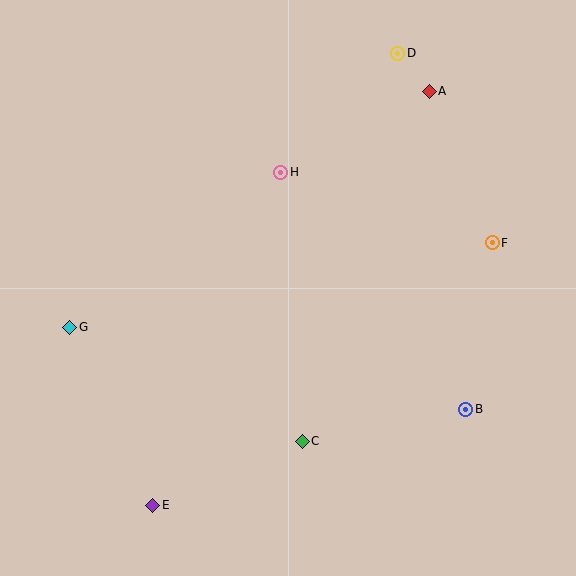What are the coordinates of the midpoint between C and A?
The midpoint between C and A is at (366, 266).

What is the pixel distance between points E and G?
The distance between E and G is 196 pixels.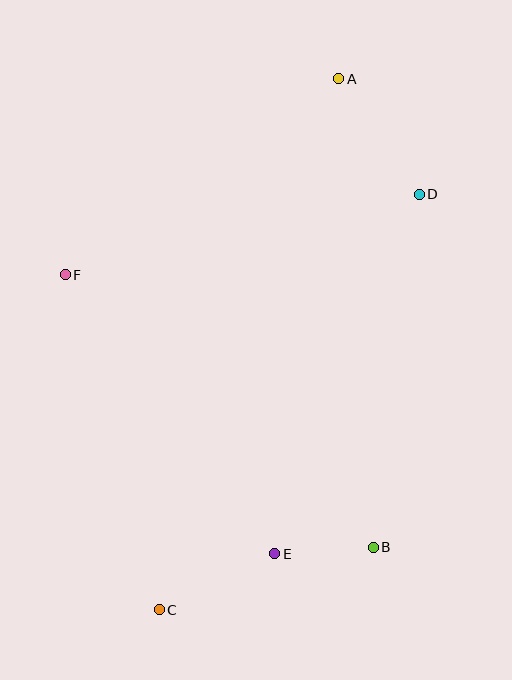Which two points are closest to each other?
Points B and E are closest to each other.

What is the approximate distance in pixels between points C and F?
The distance between C and F is approximately 348 pixels.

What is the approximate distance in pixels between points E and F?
The distance between E and F is approximately 349 pixels.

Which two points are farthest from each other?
Points A and C are farthest from each other.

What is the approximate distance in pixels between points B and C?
The distance between B and C is approximately 223 pixels.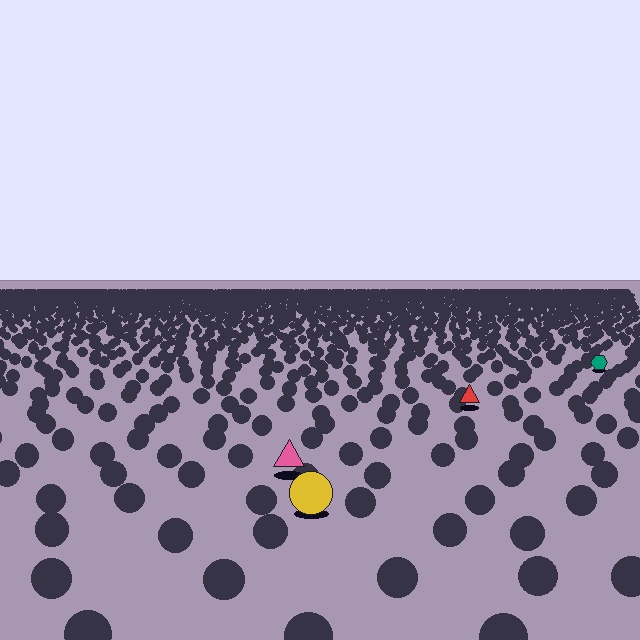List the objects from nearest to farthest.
From nearest to farthest: the yellow circle, the pink triangle, the red triangle, the teal hexagon.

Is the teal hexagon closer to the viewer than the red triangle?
No. The red triangle is closer — you can tell from the texture gradient: the ground texture is coarser near it.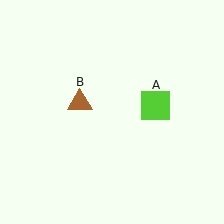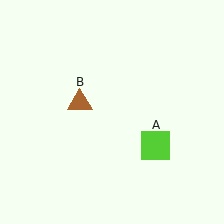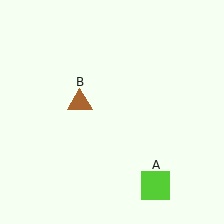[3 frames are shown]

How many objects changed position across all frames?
1 object changed position: lime square (object A).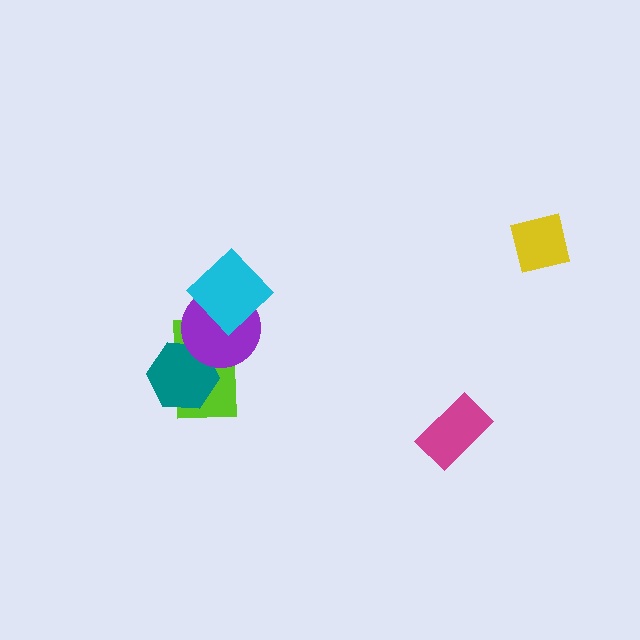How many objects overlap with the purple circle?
3 objects overlap with the purple circle.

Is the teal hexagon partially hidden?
Yes, it is partially covered by another shape.